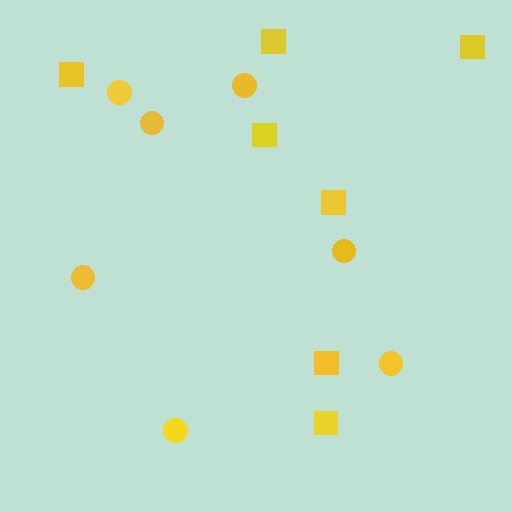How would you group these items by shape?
There are 2 groups: one group of squares (7) and one group of circles (7).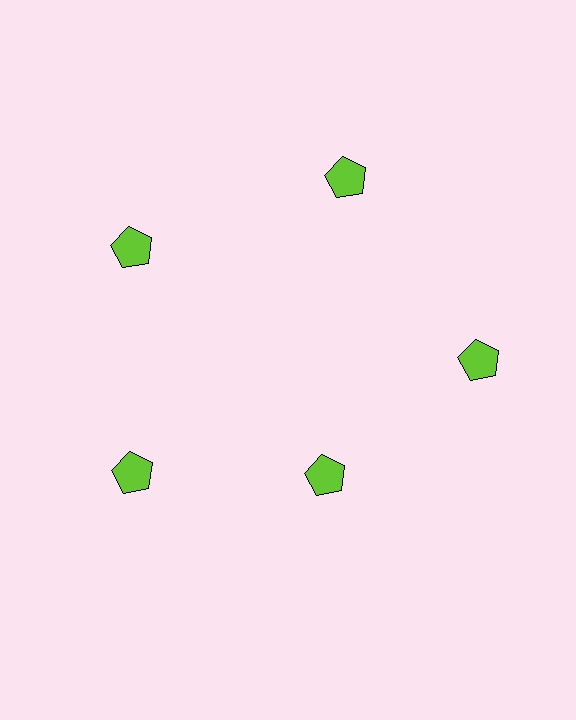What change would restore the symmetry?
The symmetry would be restored by moving it outward, back onto the ring so that all 5 pentagons sit at equal angles and equal distance from the center.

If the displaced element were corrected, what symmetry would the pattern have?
It would have 5-fold rotational symmetry — the pattern would map onto itself every 72 degrees.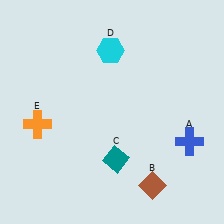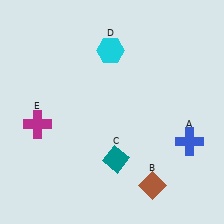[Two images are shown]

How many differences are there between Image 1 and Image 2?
There is 1 difference between the two images.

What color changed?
The cross (E) changed from orange in Image 1 to magenta in Image 2.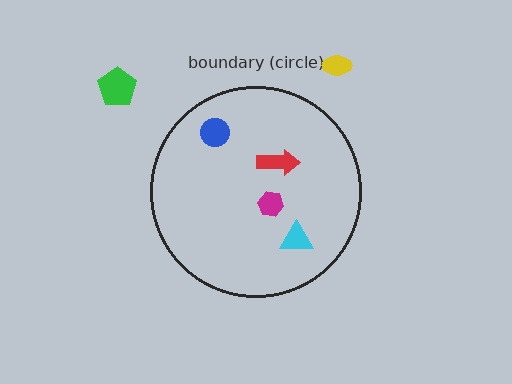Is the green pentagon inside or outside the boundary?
Outside.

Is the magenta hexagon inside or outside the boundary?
Inside.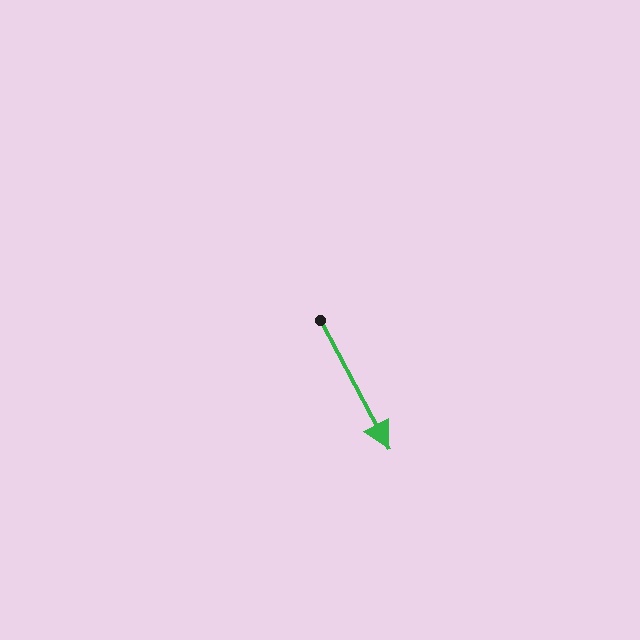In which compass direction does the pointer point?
Southeast.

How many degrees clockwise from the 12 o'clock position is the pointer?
Approximately 152 degrees.